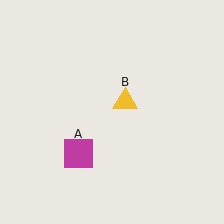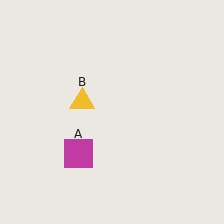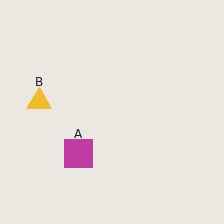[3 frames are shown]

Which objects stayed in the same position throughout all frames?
Magenta square (object A) remained stationary.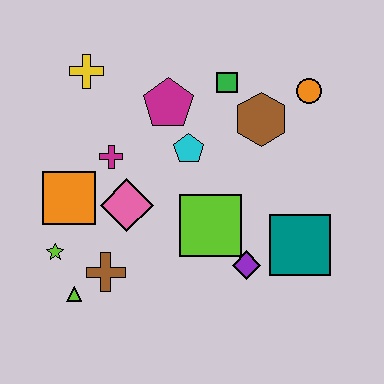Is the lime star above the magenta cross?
No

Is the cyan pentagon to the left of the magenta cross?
No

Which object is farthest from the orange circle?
The lime triangle is farthest from the orange circle.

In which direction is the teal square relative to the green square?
The teal square is below the green square.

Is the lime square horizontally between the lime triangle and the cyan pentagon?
No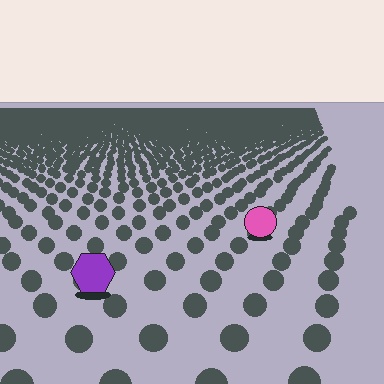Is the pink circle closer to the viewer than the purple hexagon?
No. The purple hexagon is closer — you can tell from the texture gradient: the ground texture is coarser near it.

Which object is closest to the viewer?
The purple hexagon is closest. The texture marks near it are larger and more spread out.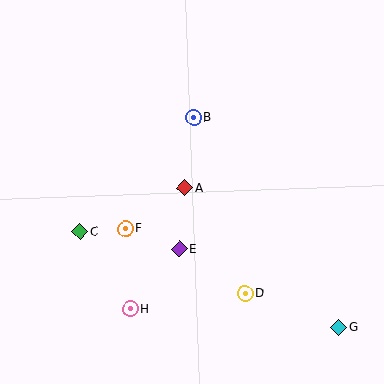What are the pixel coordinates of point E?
Point E is at (179, 249).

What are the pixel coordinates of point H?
Point H is at (130, 309).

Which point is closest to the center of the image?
Point A at (185, 188) is closest to the center.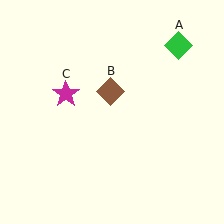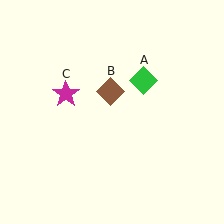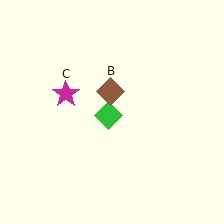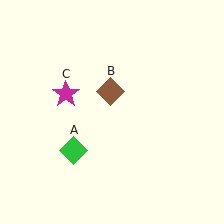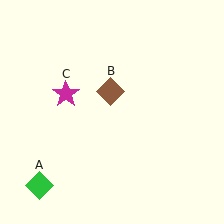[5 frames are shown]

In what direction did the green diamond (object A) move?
The green diamond (object A) moved down and to the left.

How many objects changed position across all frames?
1 object changed position: green diamond (object A).